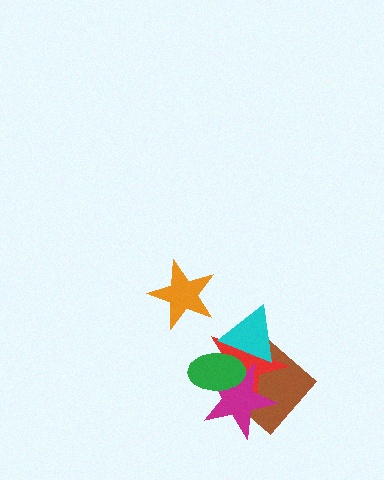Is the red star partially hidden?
Yes, it is partially covered by another shape.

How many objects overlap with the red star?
4 objects overlap with the red star.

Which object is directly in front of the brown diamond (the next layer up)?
The red star is directly in front of the brown diamond.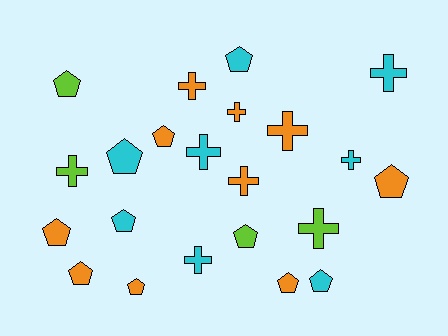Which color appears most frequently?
Orange, with 10 objects.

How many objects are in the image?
There are 22 objects.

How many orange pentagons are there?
There are 6 orange pentagons.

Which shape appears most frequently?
Pentagon, with 12 objects.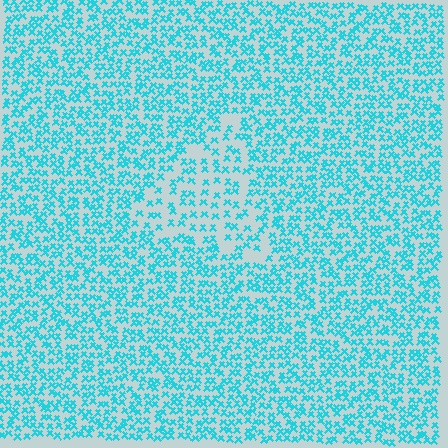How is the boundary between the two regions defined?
The boundary is defined by a change in element density (approximately 1.8x ratio). All elements are the same color, size, and shape.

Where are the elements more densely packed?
The elements are more densely packed outside the triangle boundary.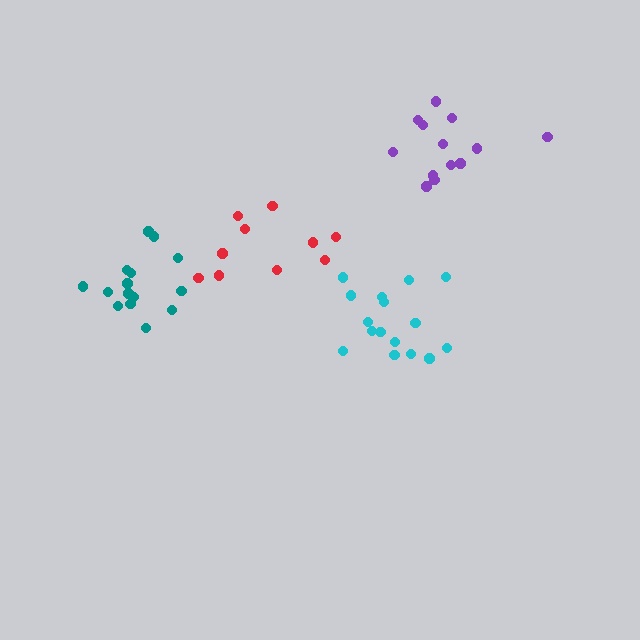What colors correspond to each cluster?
The clusters are colored: cyan, purple, red, teal.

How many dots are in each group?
Group 1: 16 dots, Group 2: 13 dots, Group 3: 10 dots, Group 4: 15 dots (54 total).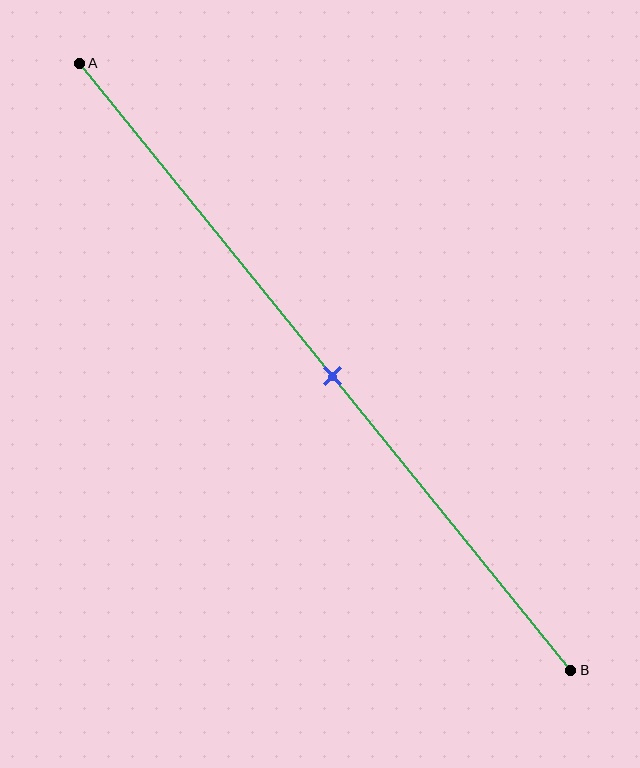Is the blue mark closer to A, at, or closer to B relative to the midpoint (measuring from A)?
The blue mark is approximately at the midpoint of segment AB.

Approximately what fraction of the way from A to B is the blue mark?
The blue mark is approximately 50% of the way from A to B.